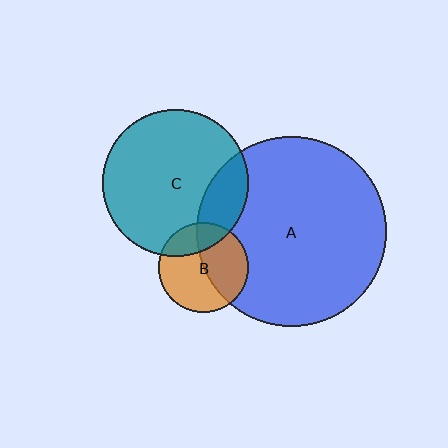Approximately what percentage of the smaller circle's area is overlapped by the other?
Approximately 20%.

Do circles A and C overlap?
Yes.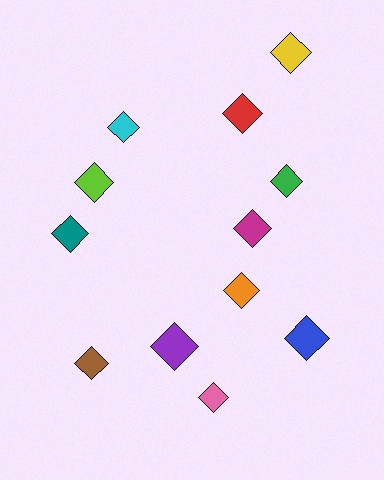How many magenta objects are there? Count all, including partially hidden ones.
There is 1 magenta object.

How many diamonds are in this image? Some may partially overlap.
There are 12 diamonds.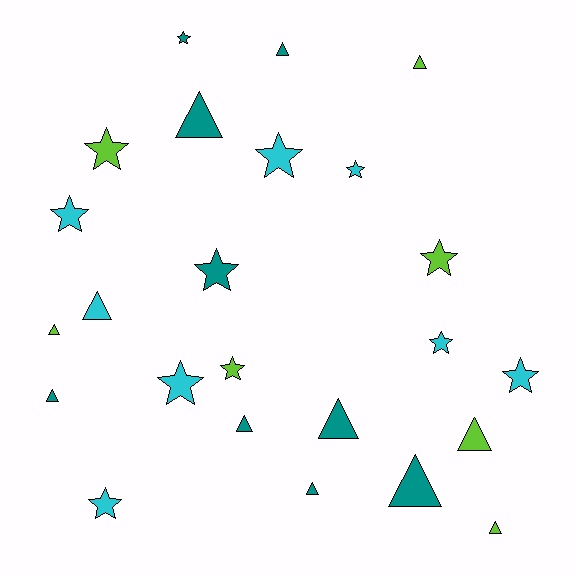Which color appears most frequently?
Teal, with 9 objects.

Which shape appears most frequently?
Star, with 12 objects.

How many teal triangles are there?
There are 7 teal triangles.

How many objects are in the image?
There are 24 objects.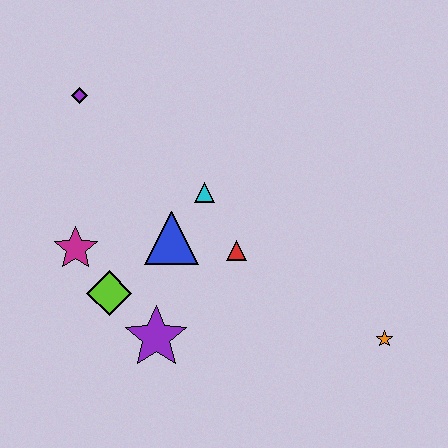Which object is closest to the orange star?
The red triangle is closest to the orange star.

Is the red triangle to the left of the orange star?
Yes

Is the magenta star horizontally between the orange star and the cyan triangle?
No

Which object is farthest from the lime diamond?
The orange star is farthest from the lime diamond.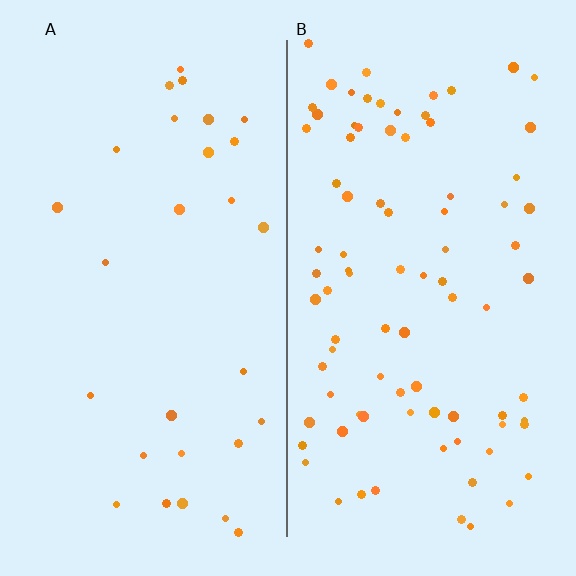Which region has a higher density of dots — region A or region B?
B (the right).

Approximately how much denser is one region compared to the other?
Approximately 3.0× — region B over region A.